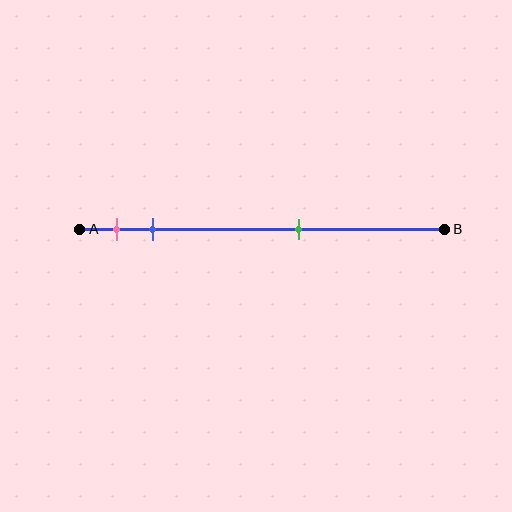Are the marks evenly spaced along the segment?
No, the marks are not evenly spaced.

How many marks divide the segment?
There are 3 marks dividing the segment.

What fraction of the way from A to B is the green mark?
The green mark is approximately 60% (0.6) of the way from A to B.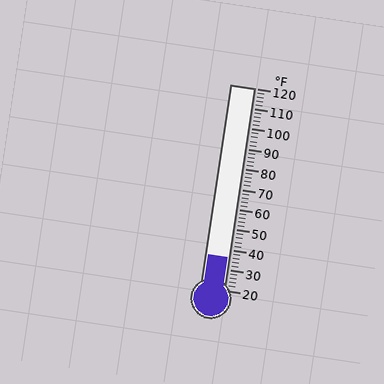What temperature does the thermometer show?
The thermometer shows approximately 36°F.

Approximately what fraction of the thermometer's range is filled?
The thermometer is filled to approximately 15% of its range.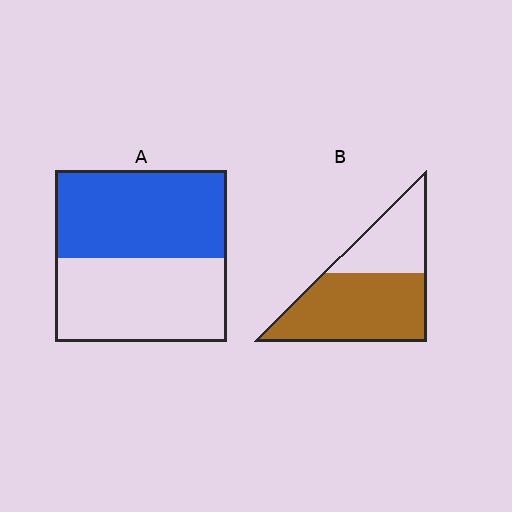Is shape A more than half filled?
Roughly half.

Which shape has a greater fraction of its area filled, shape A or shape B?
Shape B.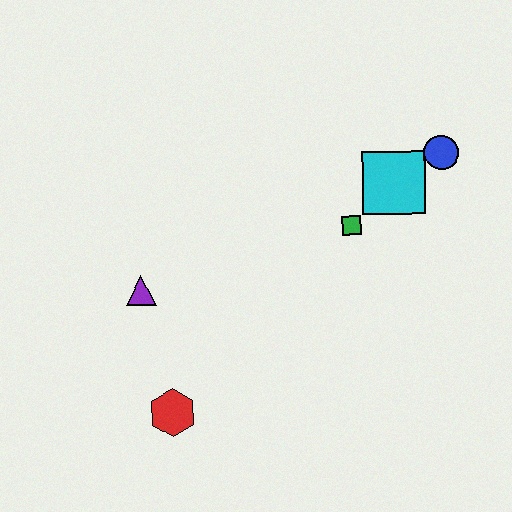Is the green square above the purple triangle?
Yes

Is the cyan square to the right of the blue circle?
No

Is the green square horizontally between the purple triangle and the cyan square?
Yes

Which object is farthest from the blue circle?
The red hexagon is farthest from the blue circle.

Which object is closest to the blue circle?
The cyan square is closest to the blue circle.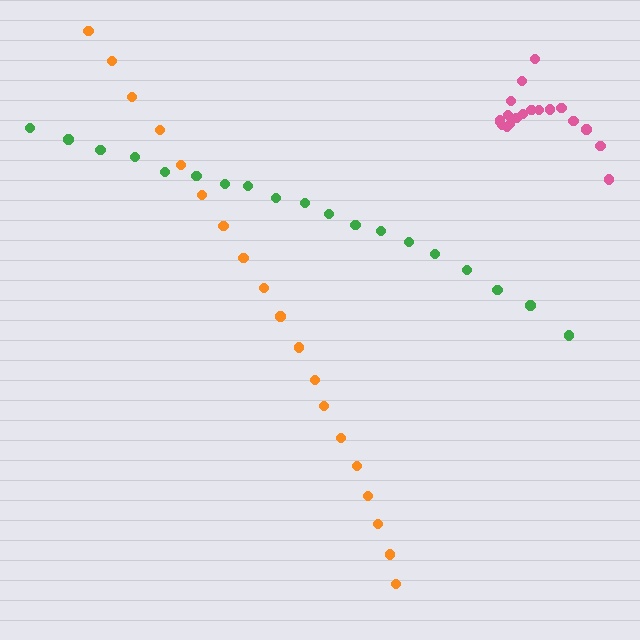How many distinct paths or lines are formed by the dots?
There are 3 distinct paths.